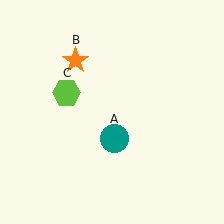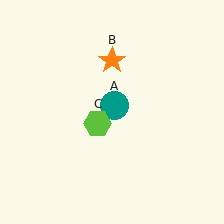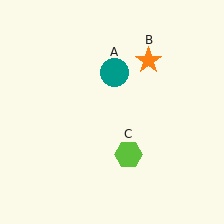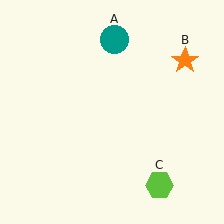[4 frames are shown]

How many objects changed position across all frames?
3 objects changed position: teal circle (object A), orange star (object B), lime hexagon (object C).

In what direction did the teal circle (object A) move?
The teal circle (object A) moved up.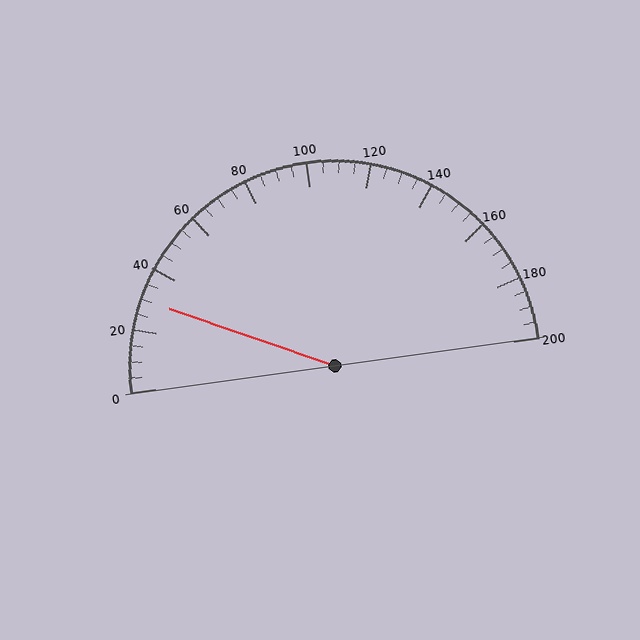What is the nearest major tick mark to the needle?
The nearest major tick mark is 40.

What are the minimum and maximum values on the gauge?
The gauge ranges from 0 to 200.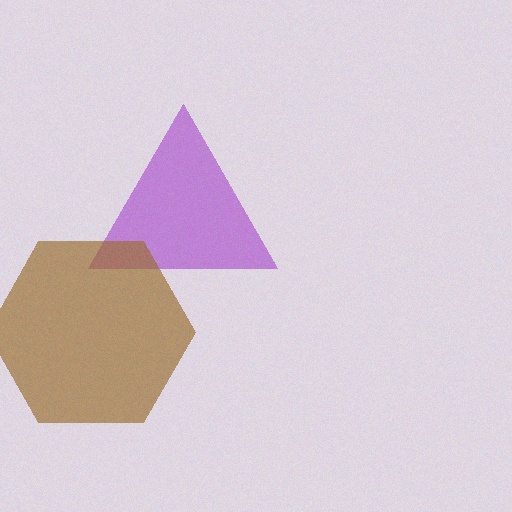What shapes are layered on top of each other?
The layered shapes are: a purple triangle, a brown hexagon.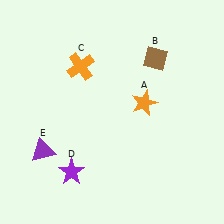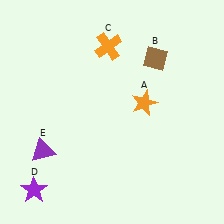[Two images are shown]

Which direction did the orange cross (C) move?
The orange cross (C) moved right.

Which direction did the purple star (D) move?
The purple star (D) moved left.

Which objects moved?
The objects that moved are: the orange cross (C), the purple star (D).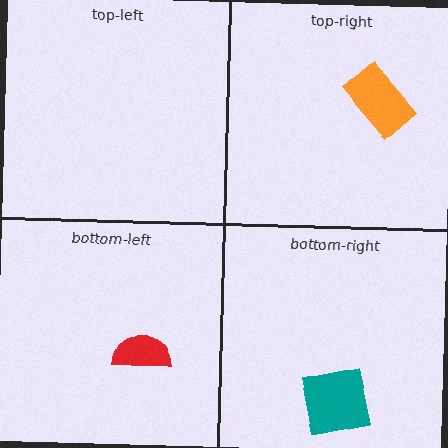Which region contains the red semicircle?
The bottom-left region.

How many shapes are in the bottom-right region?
1.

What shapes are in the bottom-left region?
The red semicircle.